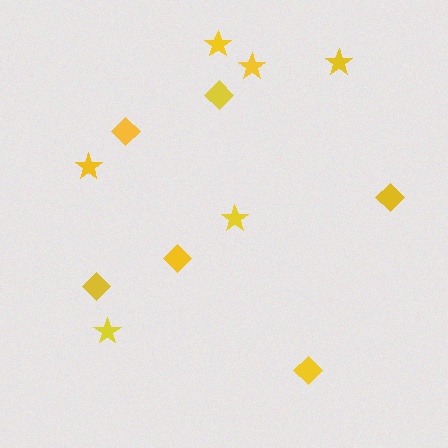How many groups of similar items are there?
There are 2 groups: one group of diamonds (6) and one group of stars (6).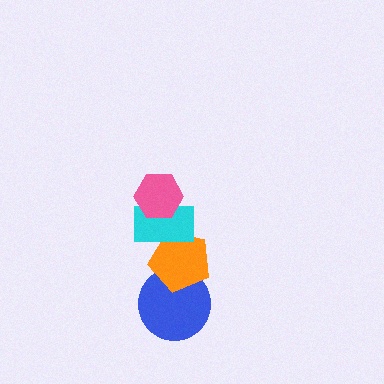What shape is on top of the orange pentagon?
The cyan rectangle is on top of the orange pentagon.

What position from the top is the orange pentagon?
The orange pentagon is 3rd from the top.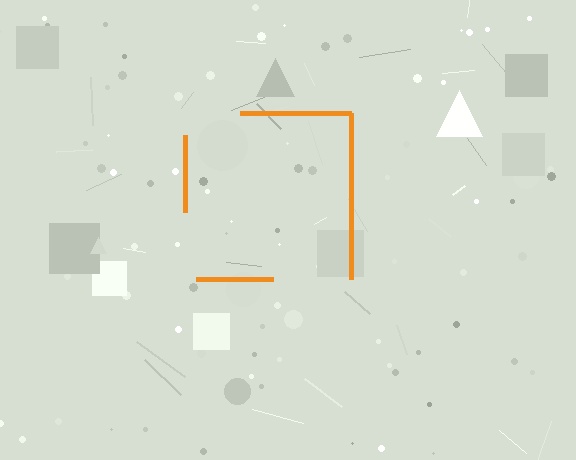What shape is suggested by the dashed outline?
The dashed outline suggests a square.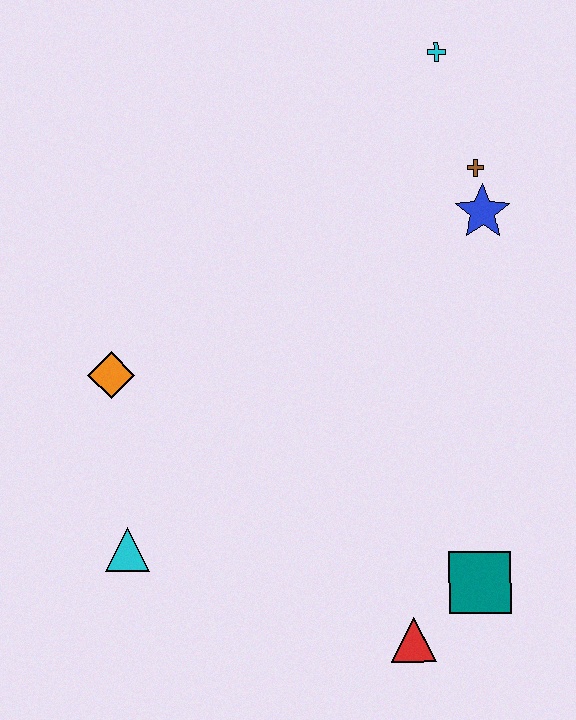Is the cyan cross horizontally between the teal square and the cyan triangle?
Yes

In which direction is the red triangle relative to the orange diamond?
The red triangle is to the right of the orange diamond.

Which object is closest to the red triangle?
The teal square is closest to the red triangle.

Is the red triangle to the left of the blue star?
Yes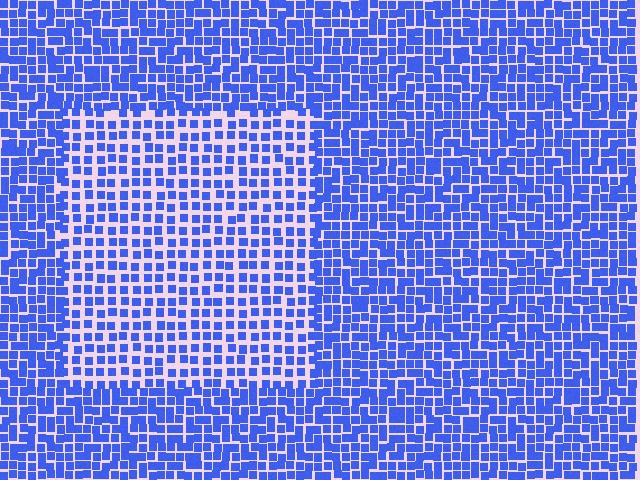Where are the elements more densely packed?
The elements are more densely packed outside the rectangle boundary.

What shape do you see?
I see a rectangle.